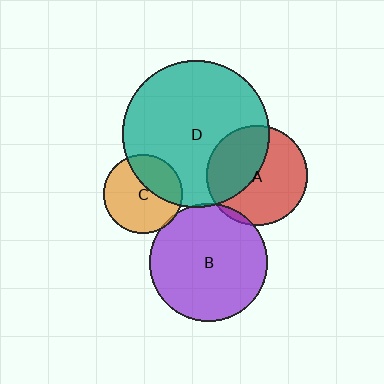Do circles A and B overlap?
Yes.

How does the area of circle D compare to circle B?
Approximately 1.6 times.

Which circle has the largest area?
Circle D (teal).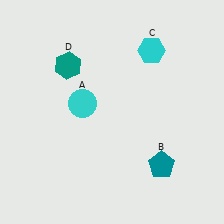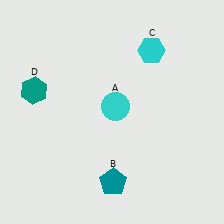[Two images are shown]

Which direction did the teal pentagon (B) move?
The teal pentagon (B) moved left.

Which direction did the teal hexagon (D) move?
The teal hexagon (D) moved left.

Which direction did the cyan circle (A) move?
The cyan circle (A) moved right.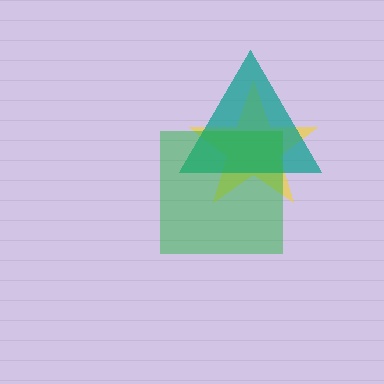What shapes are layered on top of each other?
The layered shapes are: a yellow star, a teal triangle, a green square.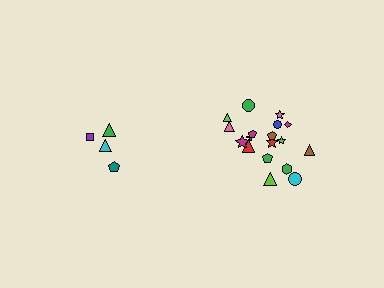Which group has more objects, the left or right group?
The right group.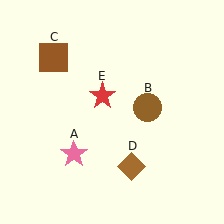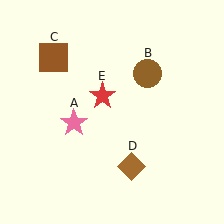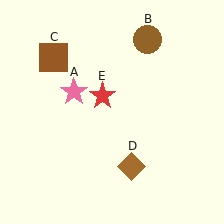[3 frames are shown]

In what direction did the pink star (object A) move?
The pink star (object A) moved up.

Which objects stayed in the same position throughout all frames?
Brown square (object C) and brown diamond (object D) and red star (object E) remained stationary.